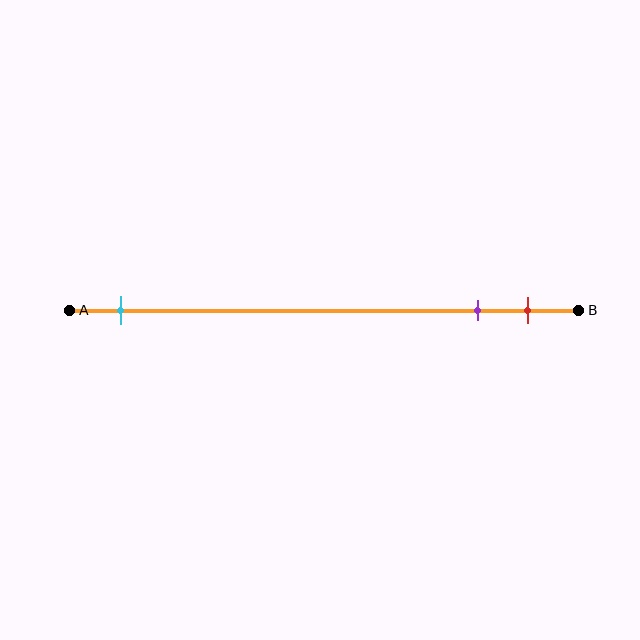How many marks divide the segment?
There are 3 marks dividing the segment.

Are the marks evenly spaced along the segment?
No, the marks are not evenly spaced.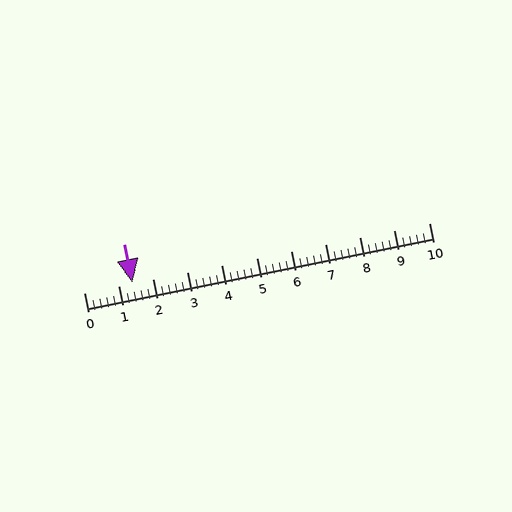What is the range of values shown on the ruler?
The ruler shows values from 0 to 10.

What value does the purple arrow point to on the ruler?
The purple arrow points to approximately 1.4.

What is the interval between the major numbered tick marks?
The major tick marks are spaced 1 units apart.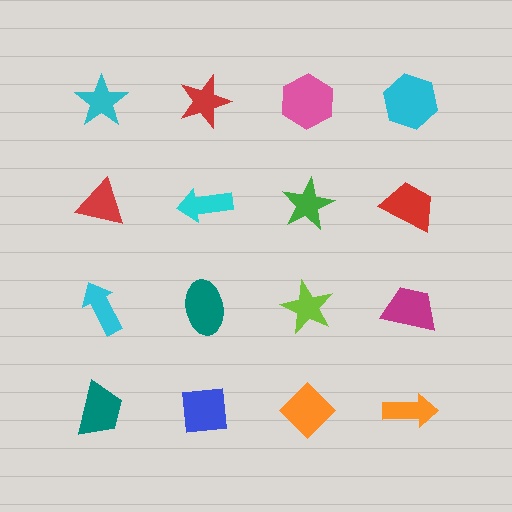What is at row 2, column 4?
A red trapezoid.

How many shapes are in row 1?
4 shapes.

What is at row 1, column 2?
A red star.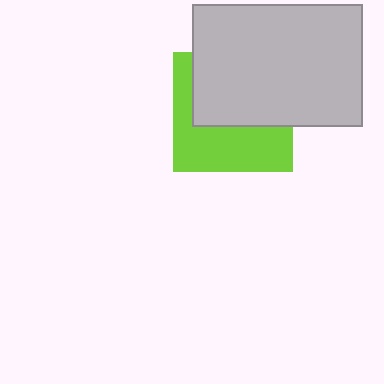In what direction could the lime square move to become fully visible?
The lime square could move down. That would shift it out from behind the light gray rectangle entirely.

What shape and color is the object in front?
The object in front is a light gray rectangle.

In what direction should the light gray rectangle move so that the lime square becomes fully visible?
The light gray rectangle should move up. That is the shortest direction to clear the overlap and leave the lime square fully visible.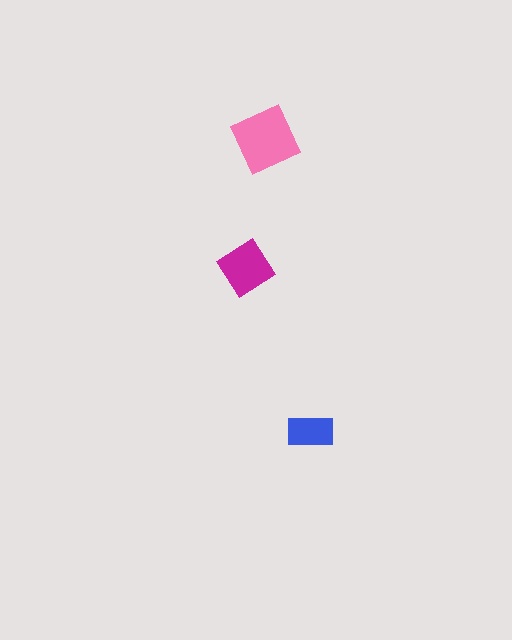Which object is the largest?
The pink diamond.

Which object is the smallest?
The blue rectangle.